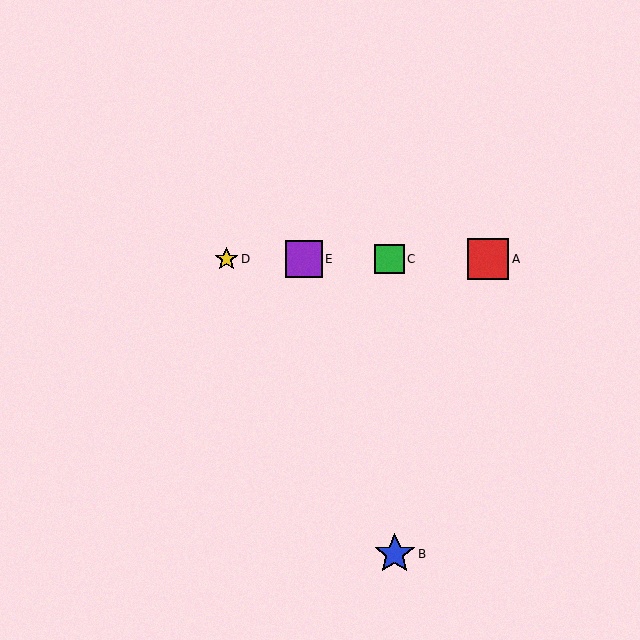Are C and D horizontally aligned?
Yes, both are at y≈259.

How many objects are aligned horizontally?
4 objects (A, C, D, E) are aligned horizontally.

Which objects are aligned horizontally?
Objects A, C, D, E are aligned horizontally.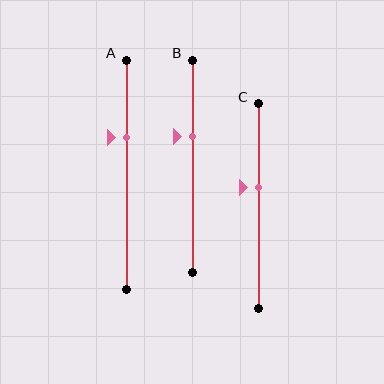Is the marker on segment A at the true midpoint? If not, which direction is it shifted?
No, the marker on segment A is shifted upward by about 16% of the segment length.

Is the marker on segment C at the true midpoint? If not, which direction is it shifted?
No, the marker on segment C is shifted upward by about 9% of the segment length.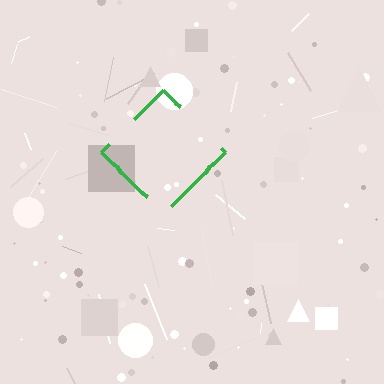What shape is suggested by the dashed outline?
The dashed outline suggests a diamond.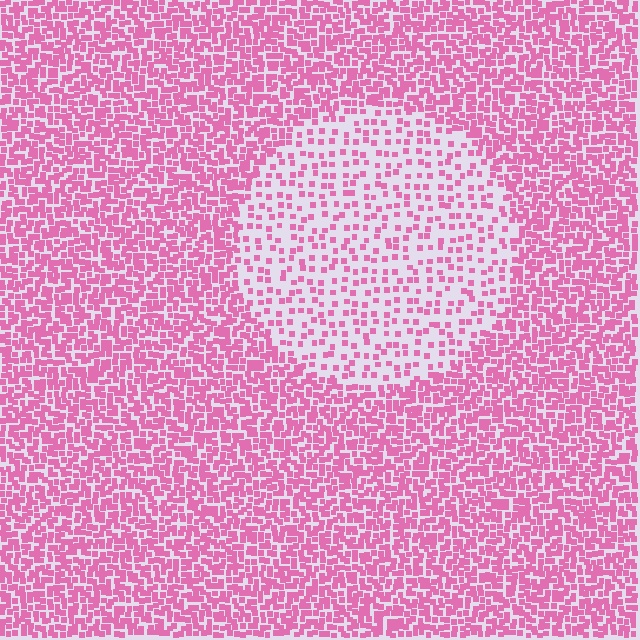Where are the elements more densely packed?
The elements are more densely packed outside the circle boundary.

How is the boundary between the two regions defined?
The boundary is defined by a change in element density (approximately 2.5x ratio). All elements are the same color, size, and shape.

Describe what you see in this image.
The image contains small pink elements arranged at two different densities. A circle-shaped region is visible where the elements are less densely packed than the surrounding area.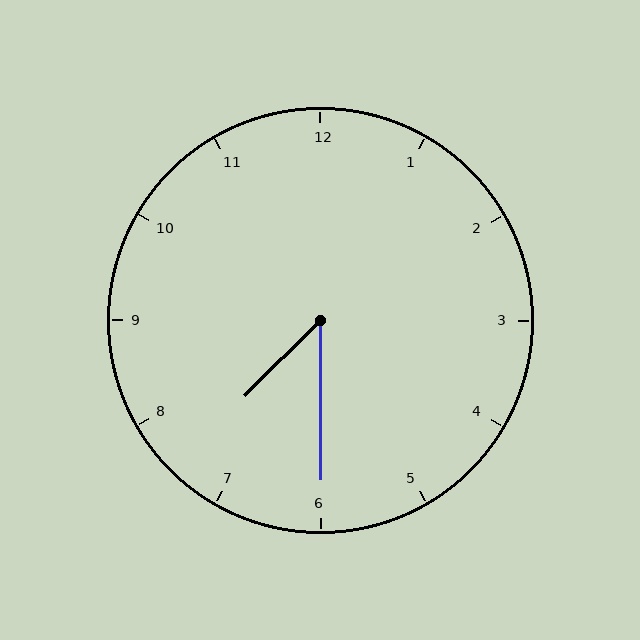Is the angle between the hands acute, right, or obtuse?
It is acute.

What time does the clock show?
7:30.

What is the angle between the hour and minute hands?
Approximately 45 degrees.